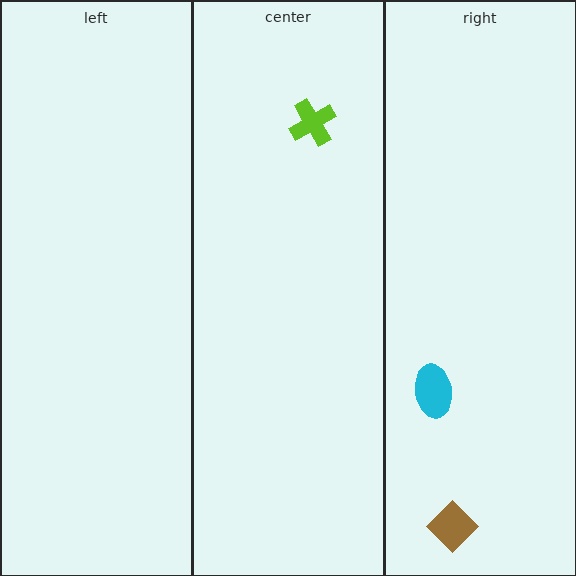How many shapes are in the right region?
2.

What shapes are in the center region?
The lime cross.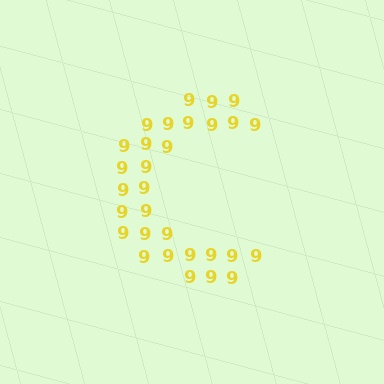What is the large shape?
The large shape is the letter C.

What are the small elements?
The small elements are digit 9's.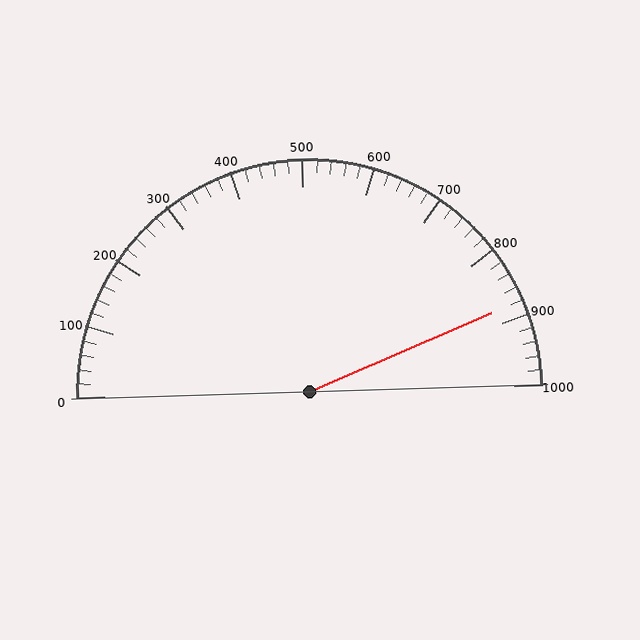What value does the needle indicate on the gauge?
The needle indicates approximately 880.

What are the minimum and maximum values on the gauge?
The gauge ranges from 0 to 1000.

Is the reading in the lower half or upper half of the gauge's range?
The reading is in the upper half of the range (0 to 1000).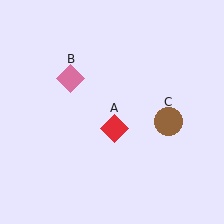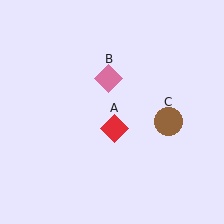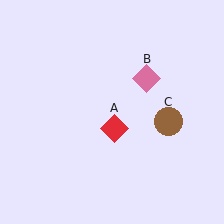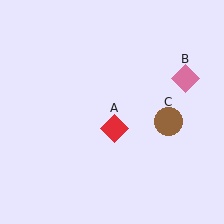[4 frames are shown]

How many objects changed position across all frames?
1 object changed position: pink diamond (object B).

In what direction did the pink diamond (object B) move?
The pink diamond (object B) moved right.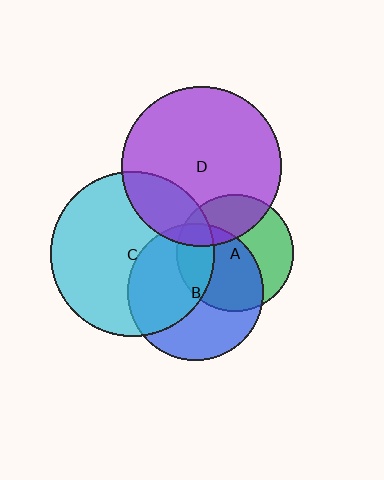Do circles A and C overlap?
Yes.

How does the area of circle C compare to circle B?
Approximately 1.5 times.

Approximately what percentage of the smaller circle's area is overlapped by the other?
Approximately 25%.